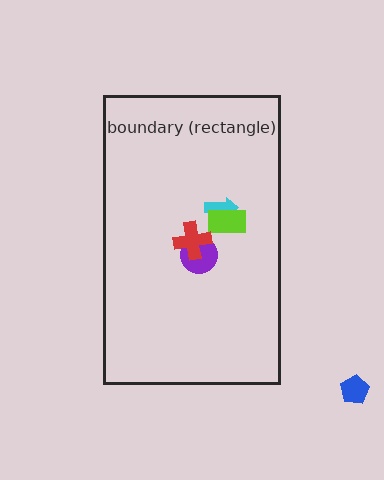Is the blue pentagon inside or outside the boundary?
Outside.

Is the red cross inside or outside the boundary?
Inside.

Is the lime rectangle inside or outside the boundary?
Inside.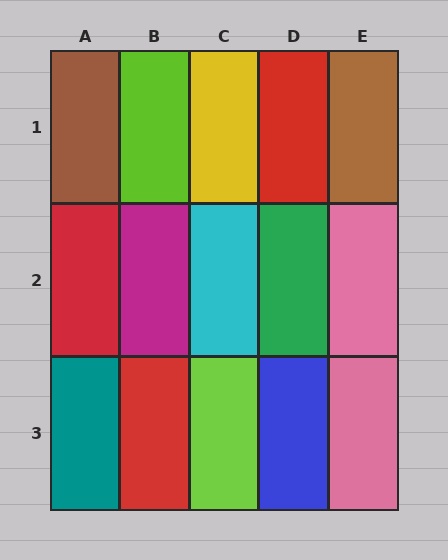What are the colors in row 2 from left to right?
Red, magenta, cyan, green, pink.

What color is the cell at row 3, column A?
Teal.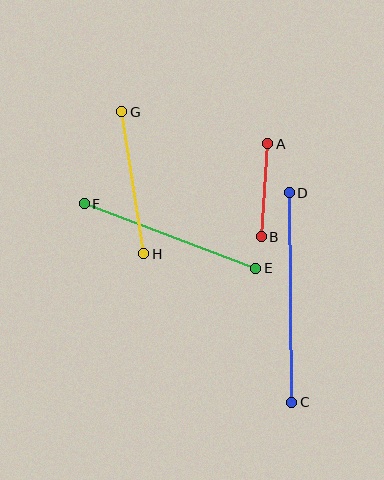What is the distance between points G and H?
The distance is approximately 144 pixels.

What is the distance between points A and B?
The distance is approximately 93 pixels.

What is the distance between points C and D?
The distance is approximately 210 pixels.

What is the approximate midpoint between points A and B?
The midpoint is at approximately (265, 190) pixels.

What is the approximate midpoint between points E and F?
The midpoint is at approximately (170, 236) pixels.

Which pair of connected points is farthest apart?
Points C and D are farthest apart.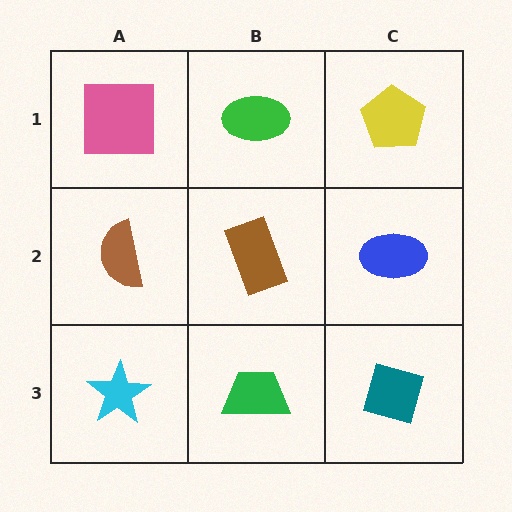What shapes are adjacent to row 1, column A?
A brown semicircle (row 2, column A), a green ellipse (row 1, column B).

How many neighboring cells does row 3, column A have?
2.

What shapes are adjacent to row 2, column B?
A green ellipse (row 1, column B), a green trapezoid (row 3, column B), a brown semicircle (row 2, column A), a blue ellipse (row 2, column C).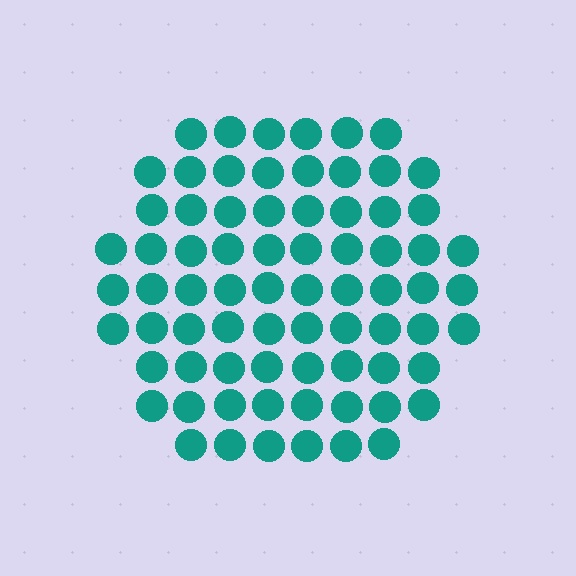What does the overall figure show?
The overall figure shows a circle.